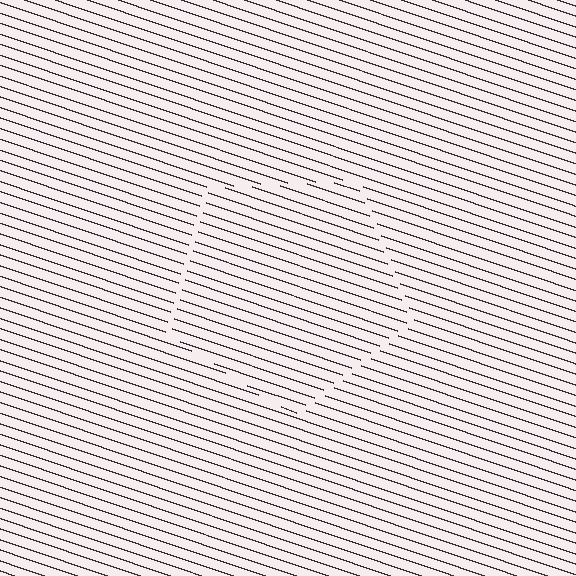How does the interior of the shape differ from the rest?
The interior of the shape contains the same grating, shifted by half a period — the contour is defined by the phase discontinuity where line-ends from the inner and outer gratings abut.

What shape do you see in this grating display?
An illusory pentagon. The interior of the shape contains the same grating, shifted by half a period — the contour is defined by the phase discontinuity where line-ends from the inner and outer gratings abut.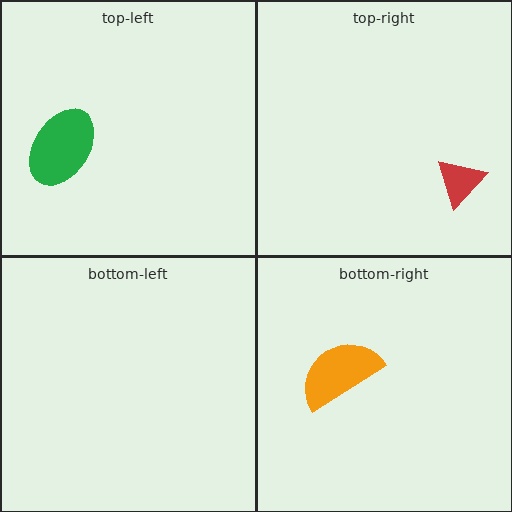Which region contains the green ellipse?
The top-left region.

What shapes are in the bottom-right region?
The orange semicircle.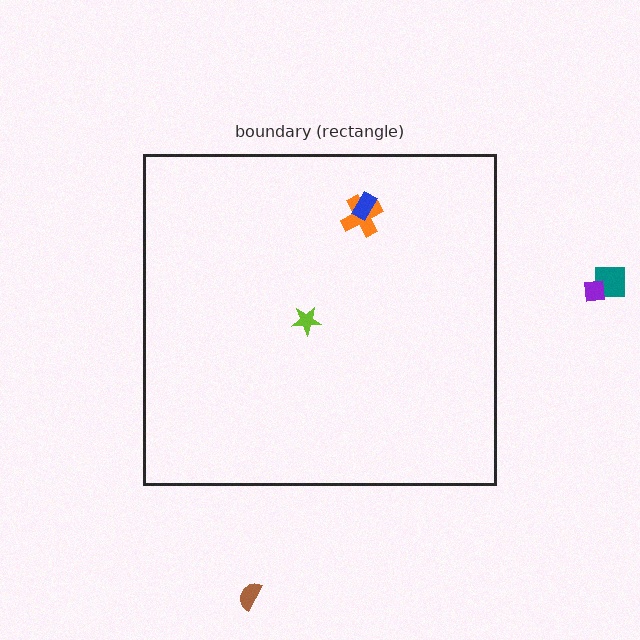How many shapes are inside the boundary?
3 inside, 3 outside.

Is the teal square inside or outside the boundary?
Outside.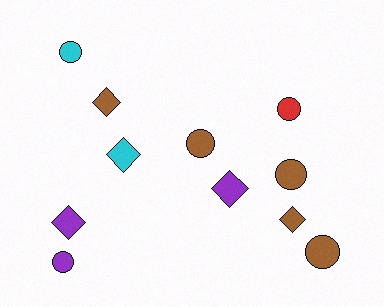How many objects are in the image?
There are 11 objects.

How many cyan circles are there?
There is 1 cyan circle.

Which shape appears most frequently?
Circle, with 6 objects.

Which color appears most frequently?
Brown, with 5 objects.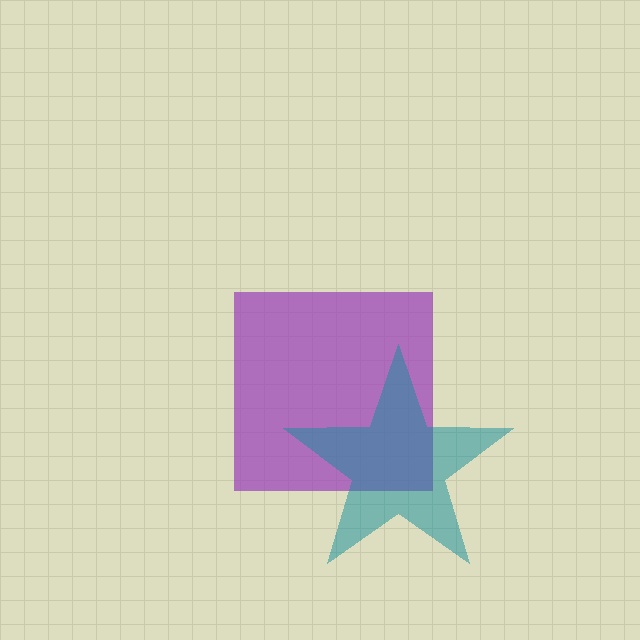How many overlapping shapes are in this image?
There are 2 overlapping shapes in the image.